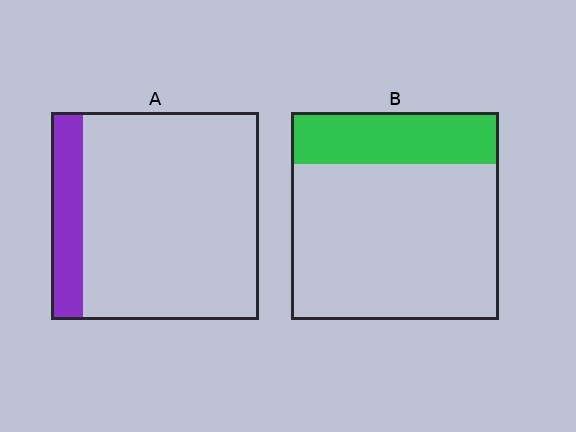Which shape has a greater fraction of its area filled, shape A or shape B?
Shape B.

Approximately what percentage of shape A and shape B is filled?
A is approximately 15% and B is approximately 25%.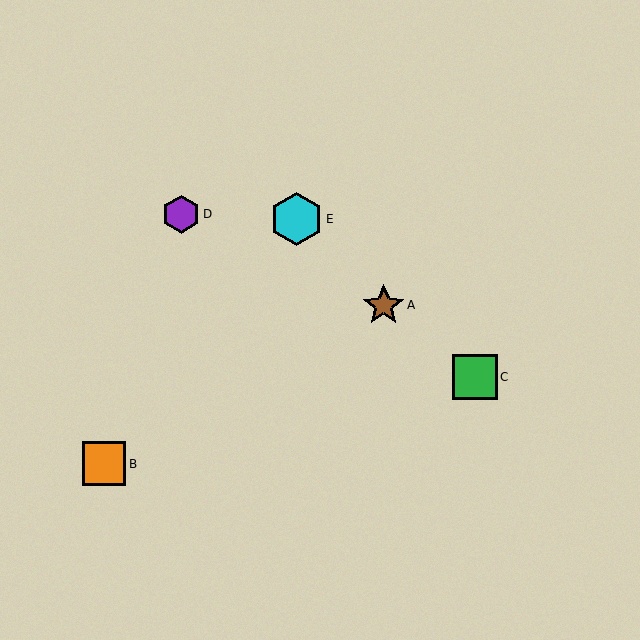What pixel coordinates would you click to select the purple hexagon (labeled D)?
Click at (181, 214) to select the purple hexagon D.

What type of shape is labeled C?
Shape C is a green square.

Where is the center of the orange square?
The center of the orange square is at (104, 464).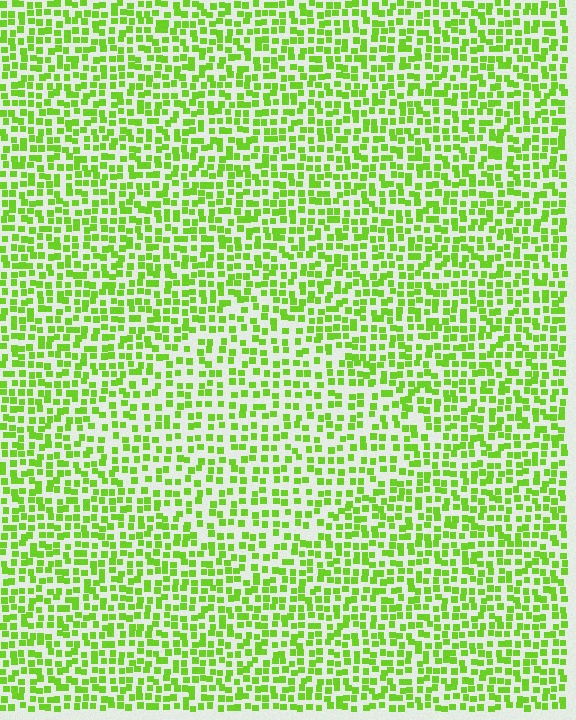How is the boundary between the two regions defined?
The boundary is defined by a change in element density (approximately 1.4x ratio). All elements are the same color, size, and shape.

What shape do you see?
I see a diamond.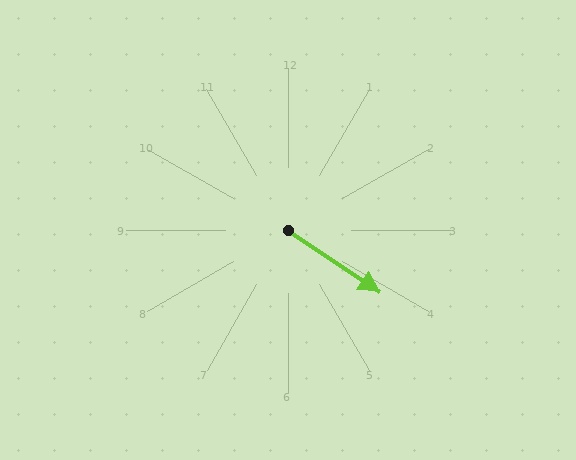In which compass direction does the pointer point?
Southeast.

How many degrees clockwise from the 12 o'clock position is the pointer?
Approximately 124 degrees.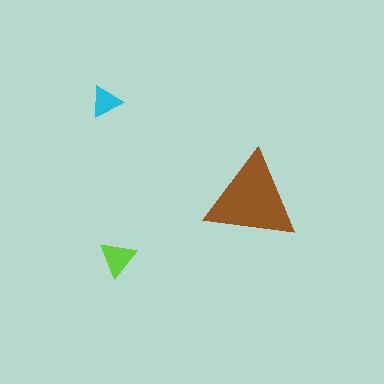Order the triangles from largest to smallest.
the brown one, the lime one, the cyan one.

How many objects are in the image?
There are 3 objects in the image.